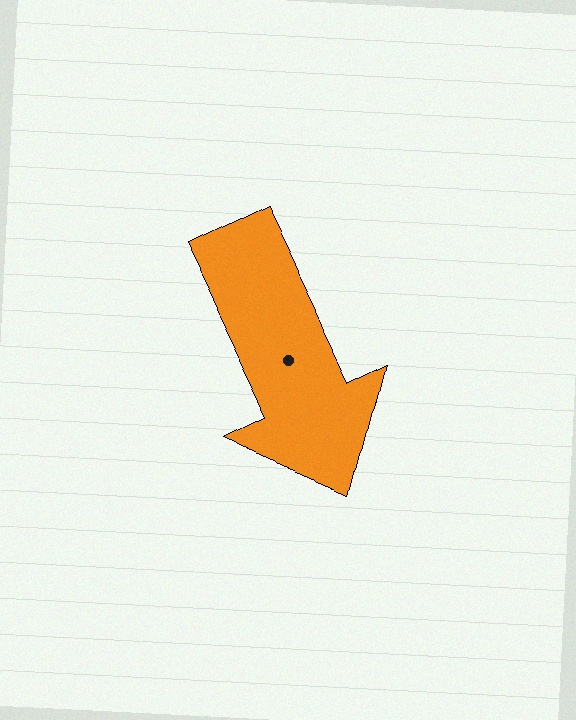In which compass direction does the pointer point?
Southeast.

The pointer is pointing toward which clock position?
Roughly 5 o'clock.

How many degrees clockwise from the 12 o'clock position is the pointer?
Approximately 154 degrees.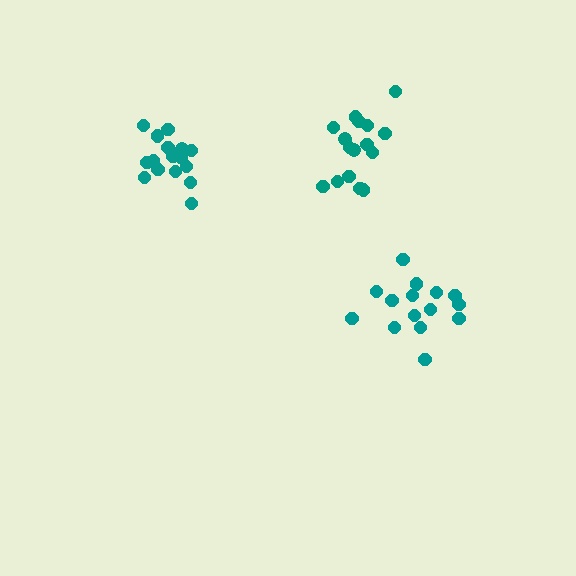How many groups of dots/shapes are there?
There are 3 groups.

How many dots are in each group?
Group 1: 16 dots, Group 2: 16 dots, Group 3: 17 dots (49 total).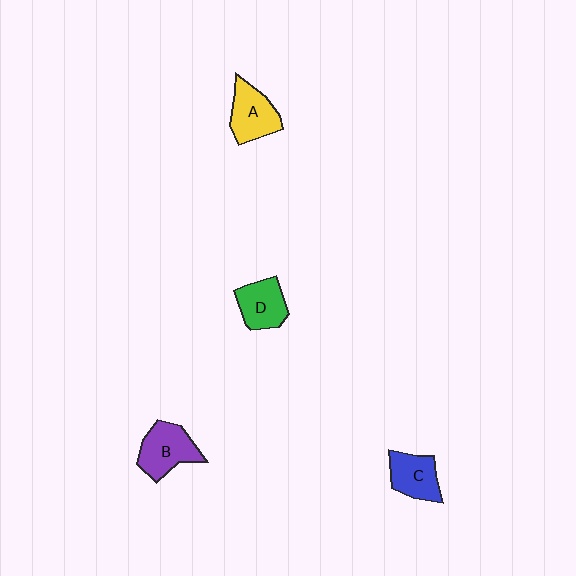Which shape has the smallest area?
Shape C (blue).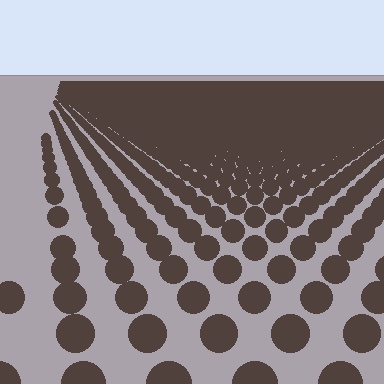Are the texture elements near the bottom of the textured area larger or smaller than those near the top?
Larger. Near the bottom, elements are closer to the viewer and appear at a bigger on-screen size.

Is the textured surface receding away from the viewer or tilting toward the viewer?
The surface is receding away from the viewer. Texture elements get smaller and denser toward the top.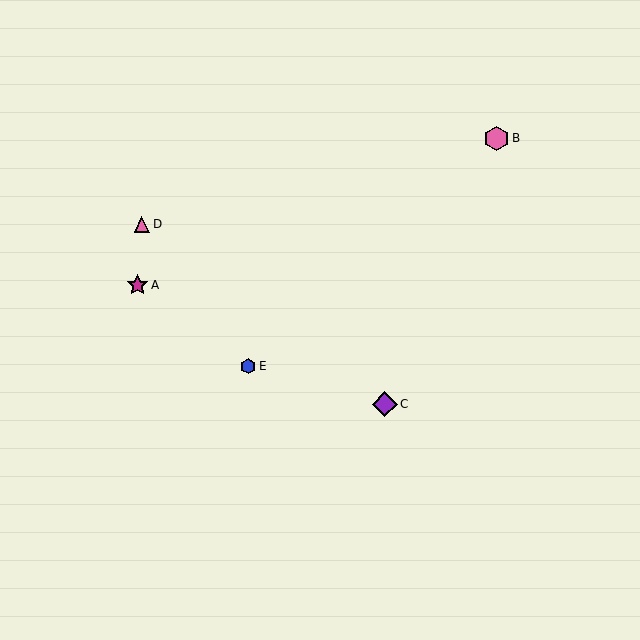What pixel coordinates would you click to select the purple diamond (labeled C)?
Click at (385, 404) to select the purple diamond C.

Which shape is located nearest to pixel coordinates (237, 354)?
The blue hexagon (labeled E) at (248, 366) is nearest to that location.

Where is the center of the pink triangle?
The center of the pink triangle is at (142, 224).